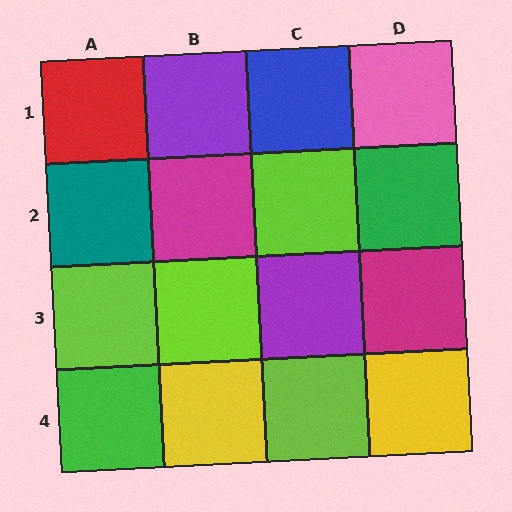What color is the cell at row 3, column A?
Lime.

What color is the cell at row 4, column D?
Yellow.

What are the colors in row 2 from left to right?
Teal, magenta, lime, green.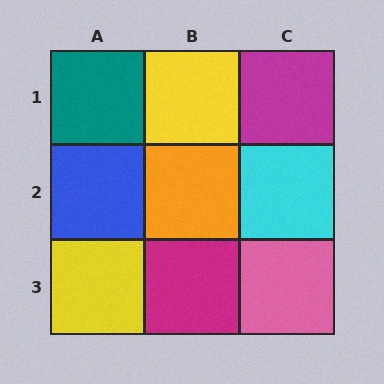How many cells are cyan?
1 cell is cyan.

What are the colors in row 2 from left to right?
Blue, orange, cyan.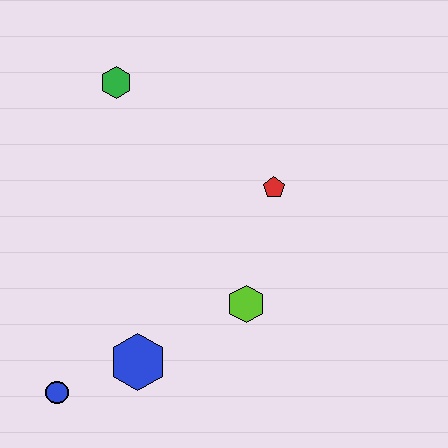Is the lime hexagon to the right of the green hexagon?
Yes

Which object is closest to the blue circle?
The blue hexagon is closest to the blue circle.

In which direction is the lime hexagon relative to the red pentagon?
The lime hexagon is below the red pentagon.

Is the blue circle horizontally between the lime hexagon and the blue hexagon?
No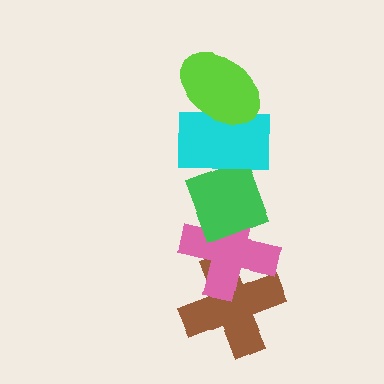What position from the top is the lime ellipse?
The lime ellipse is 1st from the top.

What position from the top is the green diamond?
The green diamond is 3rd from the top.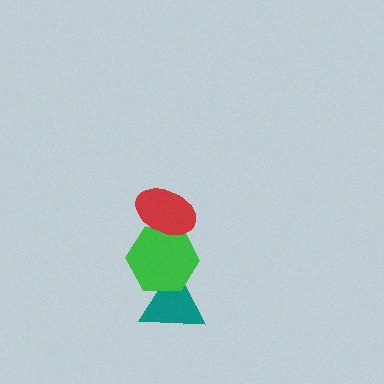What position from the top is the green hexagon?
The green hexagon is 2nd from the top.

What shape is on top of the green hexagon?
The red ellipse is on top of the green hexagon.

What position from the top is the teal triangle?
The teal triangle is 3rd from the top.